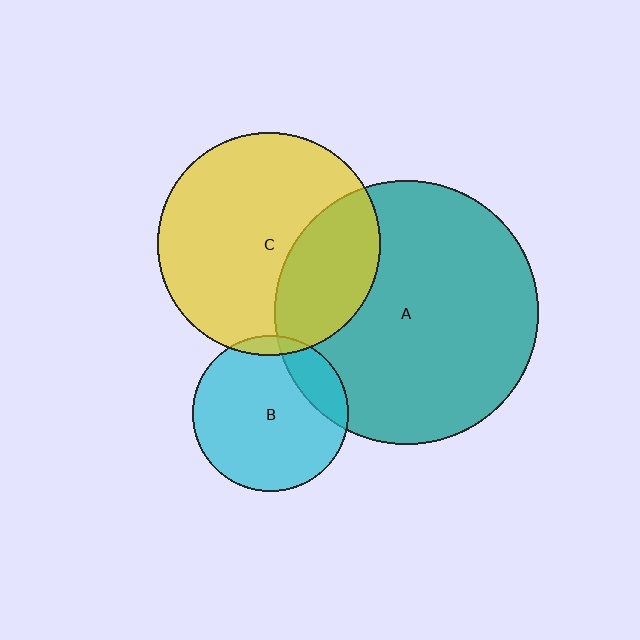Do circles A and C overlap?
Yes.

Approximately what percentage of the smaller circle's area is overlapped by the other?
Approximately 30%.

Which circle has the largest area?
Circle A (teal).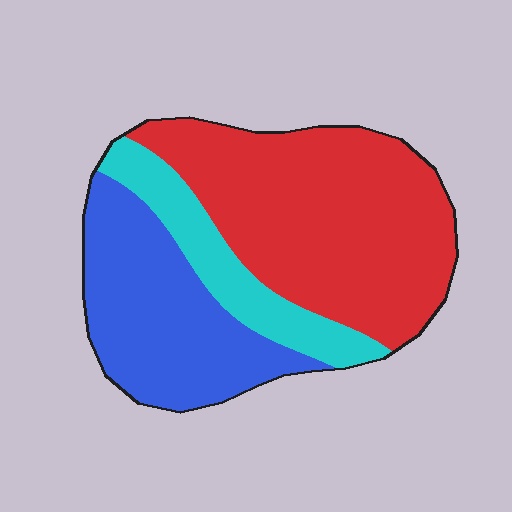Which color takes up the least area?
Cyan, at roughly 15%.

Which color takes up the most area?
Red, at roughly 50%.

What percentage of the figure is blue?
Blue takes up about one third (1/3) of the figure.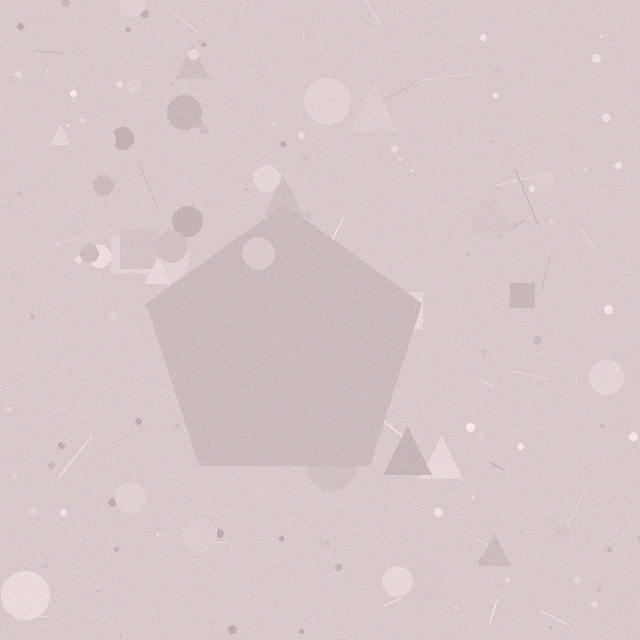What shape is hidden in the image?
A pentagon is hidden in the image.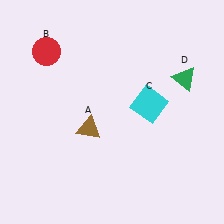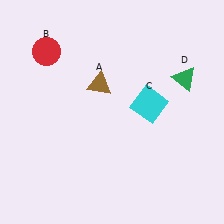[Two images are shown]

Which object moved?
The brown triangle (A) moved up.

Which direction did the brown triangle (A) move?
The brown triangle (A) moved up.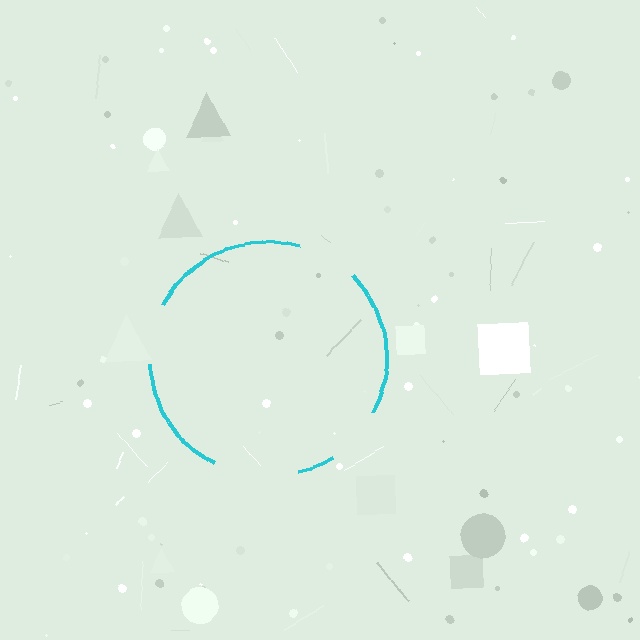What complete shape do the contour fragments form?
The contour fragments form a circle.